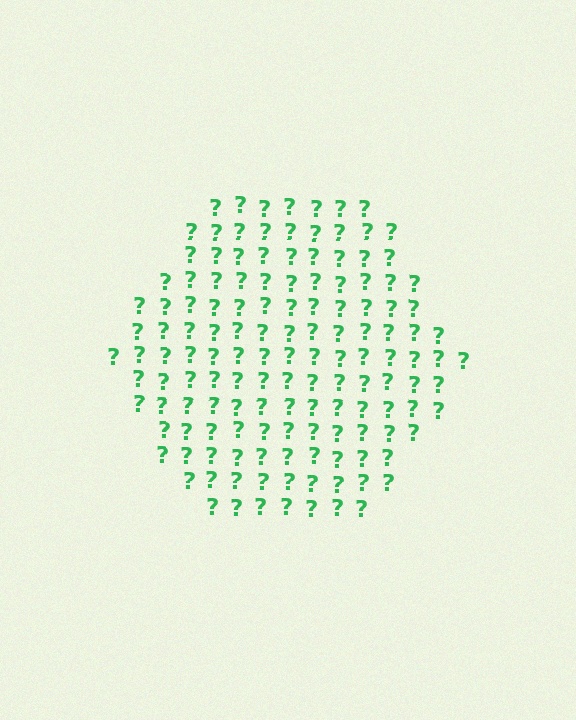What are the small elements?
The small elements are question marks.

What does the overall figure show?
The overall figure shows a hexagon.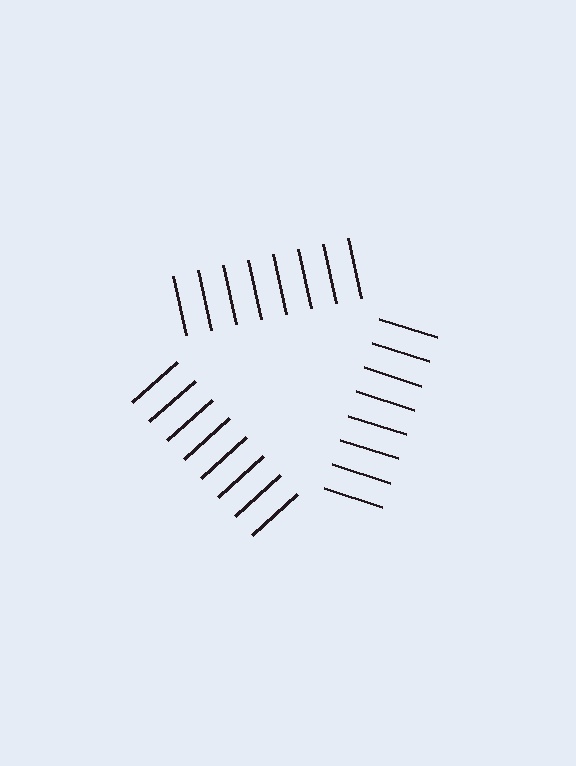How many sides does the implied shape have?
3 sides — the line-ends trace a triangle.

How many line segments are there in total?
24 — 8 along each of the 3 edges.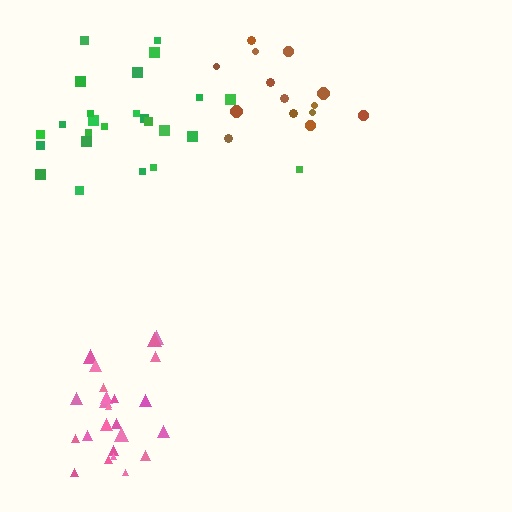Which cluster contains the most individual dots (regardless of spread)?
Green (25).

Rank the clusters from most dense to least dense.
pink, brown, green.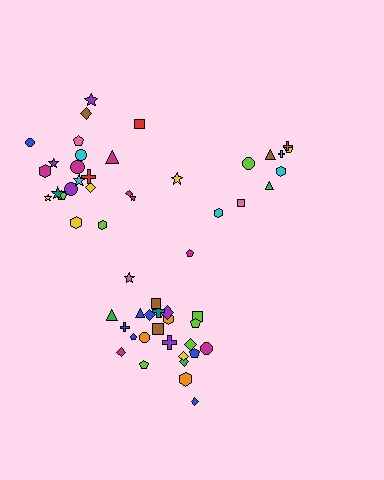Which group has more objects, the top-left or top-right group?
The top-left group.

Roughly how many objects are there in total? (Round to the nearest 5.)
Roughly 55 objects in total.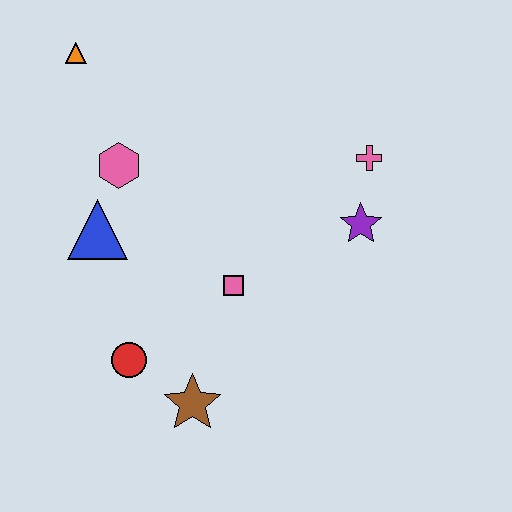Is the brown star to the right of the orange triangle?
Yes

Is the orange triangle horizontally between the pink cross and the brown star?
No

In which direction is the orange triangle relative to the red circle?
The orange triangle is above the red circle.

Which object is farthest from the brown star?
The orange triangle is farthest from the brown star.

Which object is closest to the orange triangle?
The pink hexagon is closest to the orange triangle.